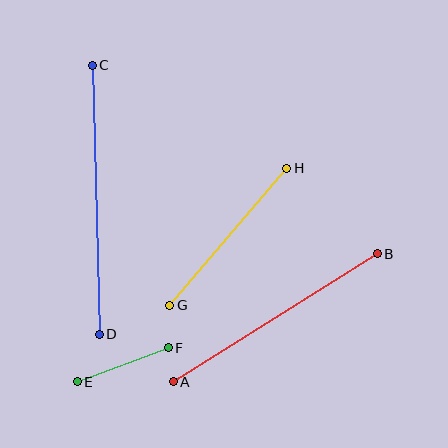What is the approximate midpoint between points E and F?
The midpoint is at approximately (123, 365) pixels.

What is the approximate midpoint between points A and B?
The midpoint is at approximately (275, 318) pixels.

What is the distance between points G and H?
The distance is approximately 180 pixels.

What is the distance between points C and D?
The distance is approximately 269 pixels.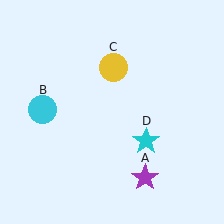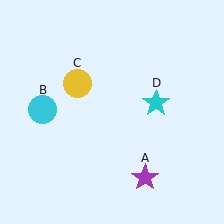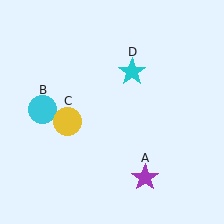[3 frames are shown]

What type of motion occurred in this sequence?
The yellow circle (object C), cyan star (object D) rotated counterclockwise around the center of the scene.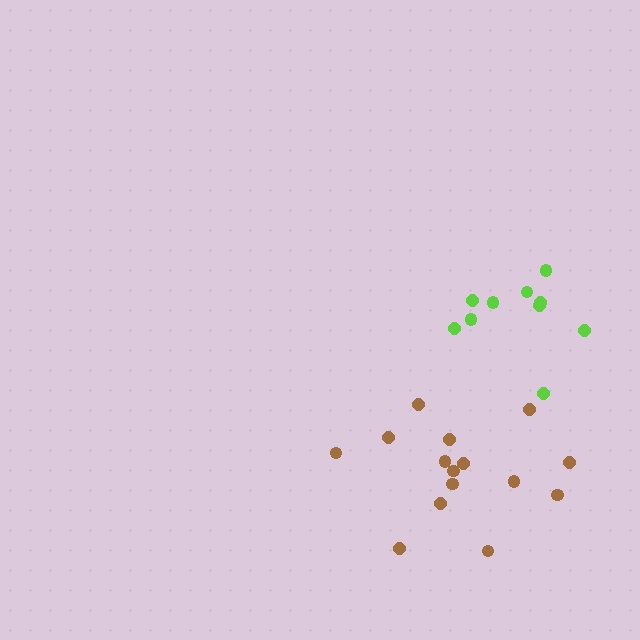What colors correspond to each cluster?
The clusters are colored: brown, lime.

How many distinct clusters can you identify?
There are 2 distinct clusters.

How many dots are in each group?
Group 1: 15 dots, Group 2: 10 dots (25 total).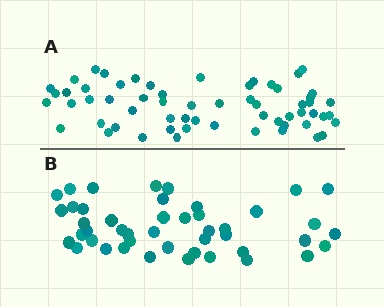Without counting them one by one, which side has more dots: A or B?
Region A (the top region) has more dots.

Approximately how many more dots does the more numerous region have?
Region A has approximately 15 more dots than region B.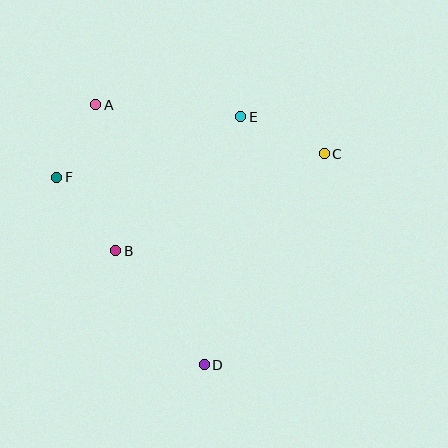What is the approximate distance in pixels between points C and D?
The distance between C and D is approximately 243 pixels.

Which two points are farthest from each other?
Points A and D are farthest from each other.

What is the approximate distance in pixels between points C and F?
The distance between C and F is approximately 268 pixels.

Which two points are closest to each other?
Points A and F are closest to each other.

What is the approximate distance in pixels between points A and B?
The distance between A and B is approximately 148 pixels.